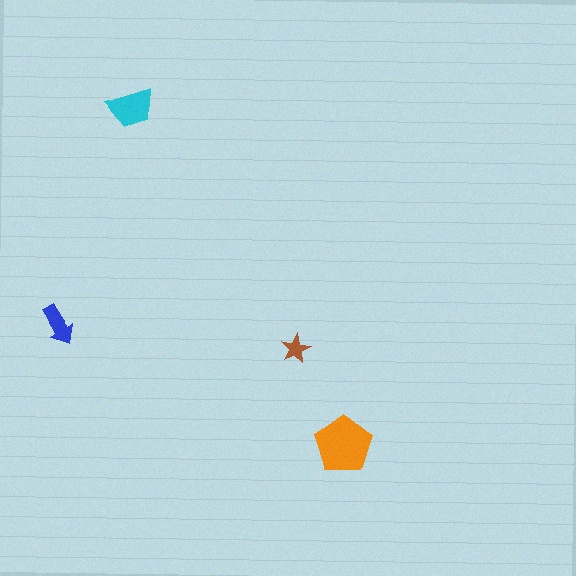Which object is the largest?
The orange pentagon.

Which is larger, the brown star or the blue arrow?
The blue arrow.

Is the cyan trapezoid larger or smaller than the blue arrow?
Larger.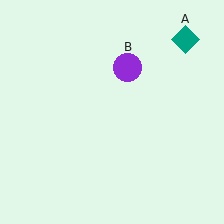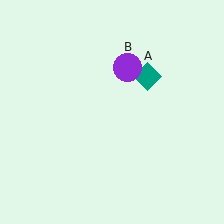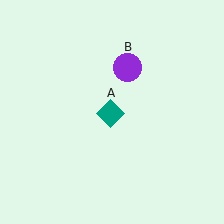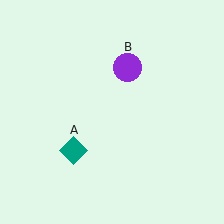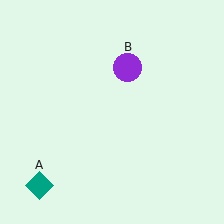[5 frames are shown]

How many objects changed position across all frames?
1 object changed position: teal diamond (object A).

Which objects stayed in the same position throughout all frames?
Purple circle (object B) remained stationary.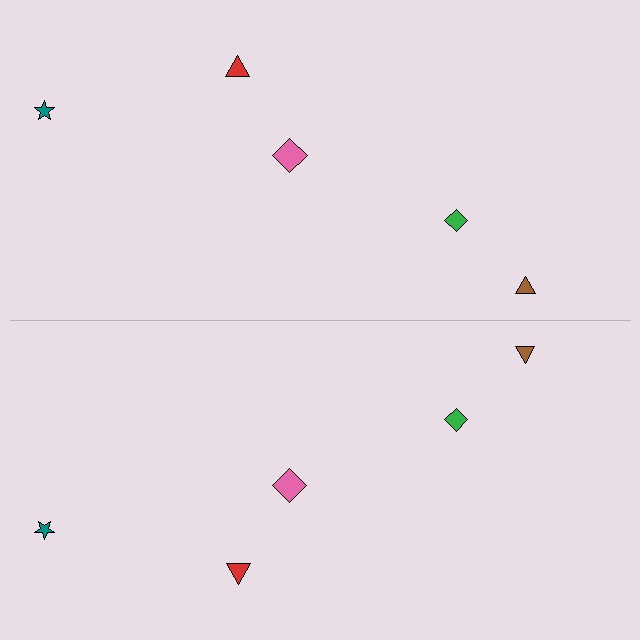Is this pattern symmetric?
Yes, this pattern has bilateral (reflection) symmetry.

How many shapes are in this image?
There are 10 shapes in this image.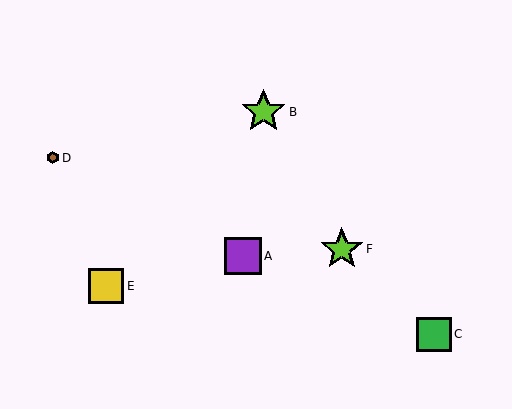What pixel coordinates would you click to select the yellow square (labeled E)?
Click at (106, 286) to select the yellow square E.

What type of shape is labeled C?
Shape C is a green square.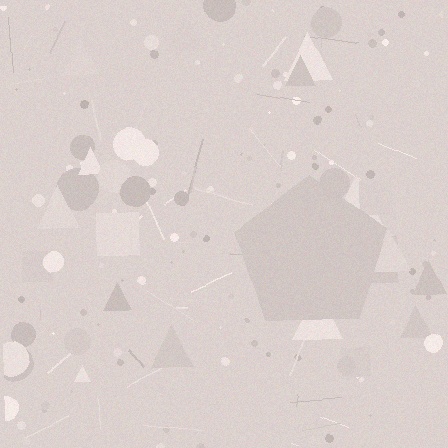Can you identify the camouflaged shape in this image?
The camouflaged shape is a pentagon.